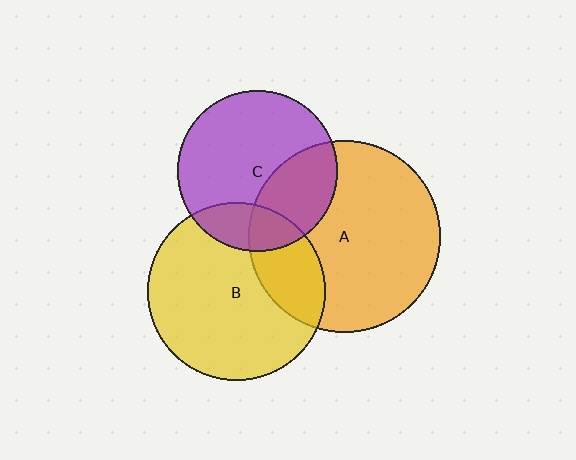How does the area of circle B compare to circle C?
Approximately 1.2 times.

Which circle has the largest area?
Circle A (orange).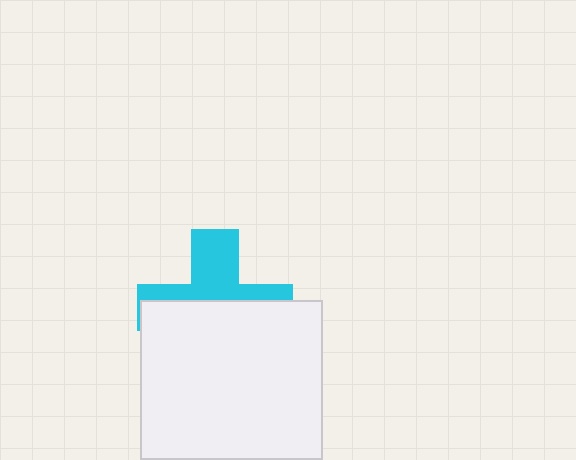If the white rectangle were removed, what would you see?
You would see the complete cyan cross.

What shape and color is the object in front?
The object in front is a white rectangle.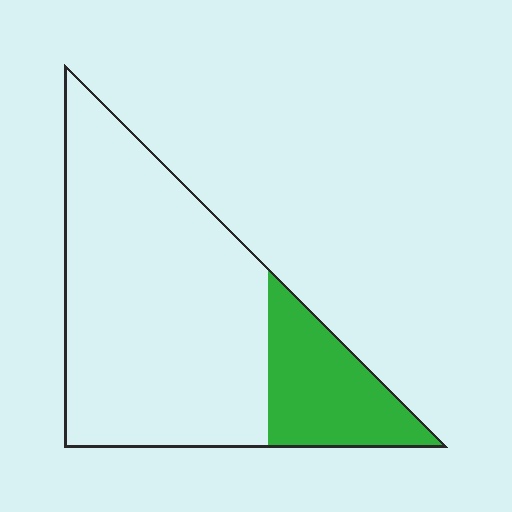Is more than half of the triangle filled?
No.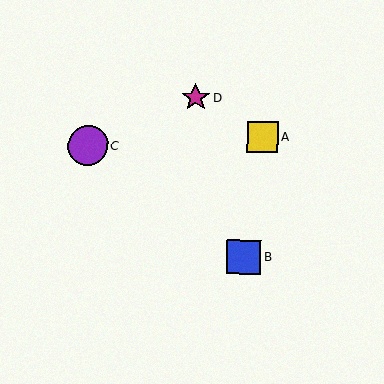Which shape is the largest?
The purple circle (labeled C) is the largest.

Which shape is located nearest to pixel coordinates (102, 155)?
The purple circle (labeled C) at (88, 146) is nearest to that location.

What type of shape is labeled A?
Shape A is a yellow square.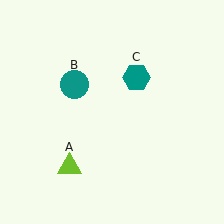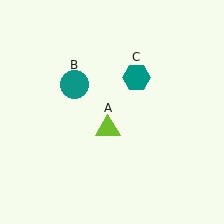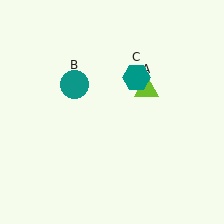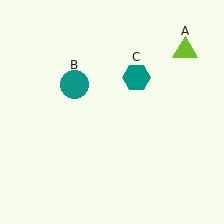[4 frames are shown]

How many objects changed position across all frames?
1 object changed position: lime triangle (object A).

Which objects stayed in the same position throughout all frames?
Teal circle (object B) and teal hexagon (object C) remained stationary.